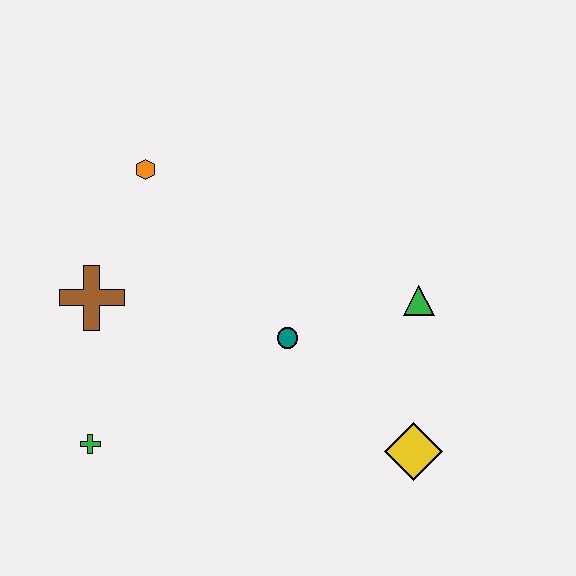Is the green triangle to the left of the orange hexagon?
No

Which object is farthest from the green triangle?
The green cross is farthest from the green triangle.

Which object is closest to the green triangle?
The teal circle is closest to the green triangle.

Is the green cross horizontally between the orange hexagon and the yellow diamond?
No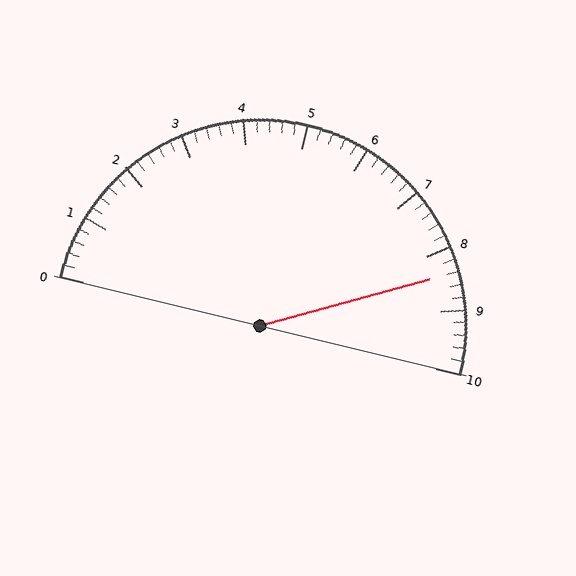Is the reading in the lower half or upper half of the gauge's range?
The reading is in the upper half of the range (0 to 10).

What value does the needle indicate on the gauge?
The needle indicates approximately 8.4.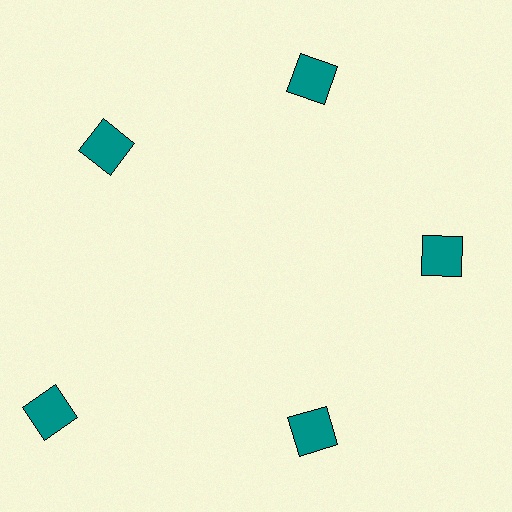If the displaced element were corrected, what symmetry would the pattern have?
It would have 5-fold rotational symmetry — the pattern would map onto itself every 72 degrees.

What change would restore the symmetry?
The symmetry would be restored by moving it inward, back onto the ring so that all 5 squares sit at equal angles and equal distance from the center.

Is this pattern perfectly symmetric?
No. The 5 teal squares are arranged in a ring, but one element near the 8 o'clock position is pushed outward from the center, breaking the 5-fold rotational symmetry.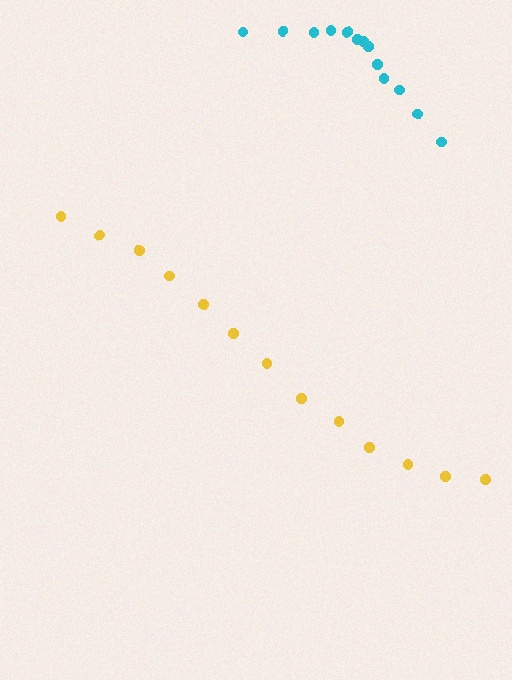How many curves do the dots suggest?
There are 2 distinct paths.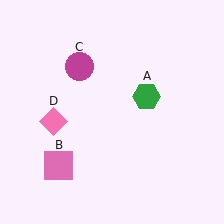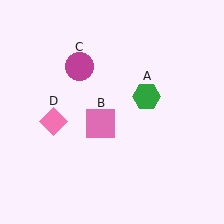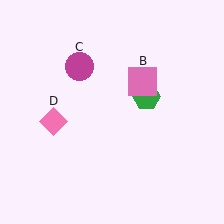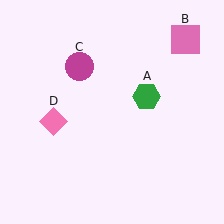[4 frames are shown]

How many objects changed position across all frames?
1 object changed position: pink square (object B).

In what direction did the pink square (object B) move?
The pink square (object B) moved up and to the right.